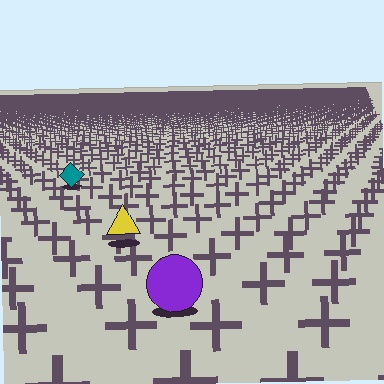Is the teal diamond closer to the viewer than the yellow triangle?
No. The yellow triangle is closer — you can tell from the texture gradient: the ground texture is coarser near it.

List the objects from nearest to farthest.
From nearest to farthest: the purple circle, the yellow triangle, the teal diamond.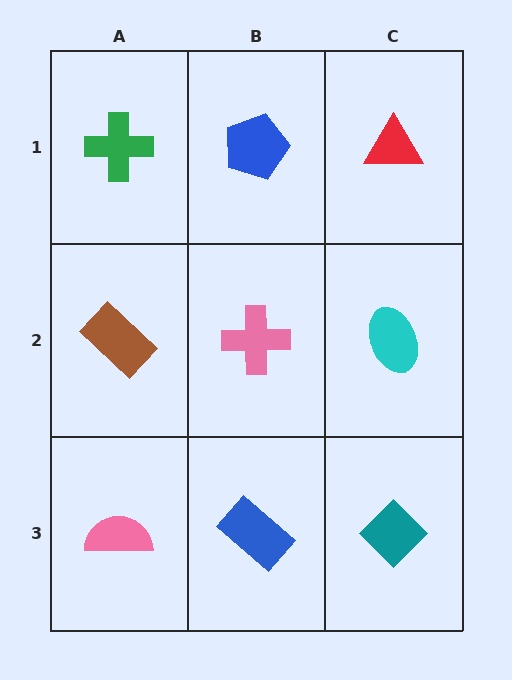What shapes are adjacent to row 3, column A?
A brown rectangle (row 2, column A), a blue rectangle (row 3, column B).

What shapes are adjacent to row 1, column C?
A cyan ellipse (row 2, column C), a blue pentagon (row 1, column B).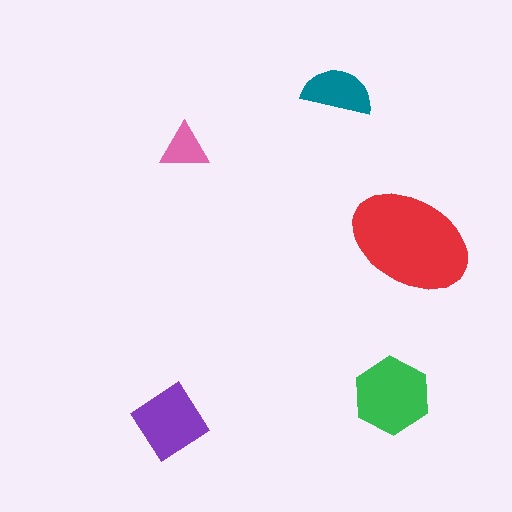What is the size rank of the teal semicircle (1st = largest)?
4th.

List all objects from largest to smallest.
The red ellipse, the green hexagon, the purple diamond, the teal semicircle, the pink triangle.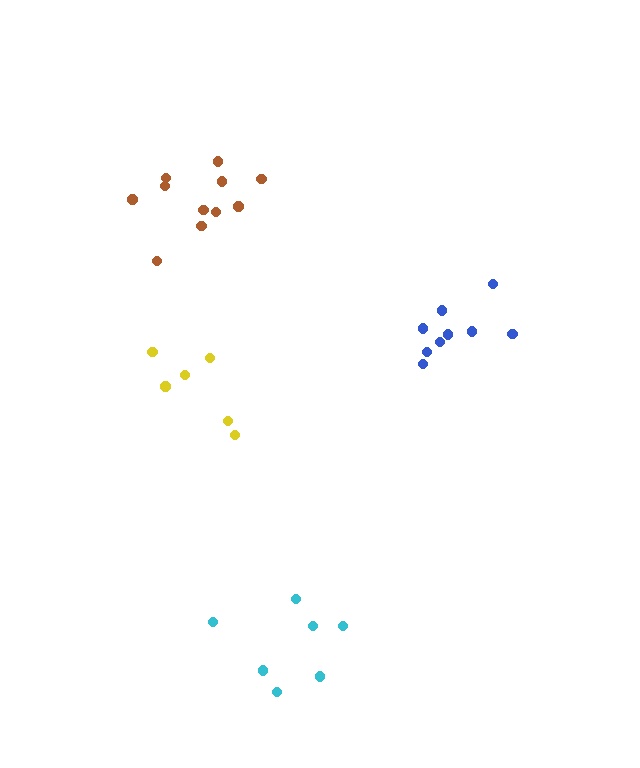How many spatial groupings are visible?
There are 4 spatial groupings.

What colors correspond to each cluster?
The clusters are colored: cyan, yellow, brown, blue.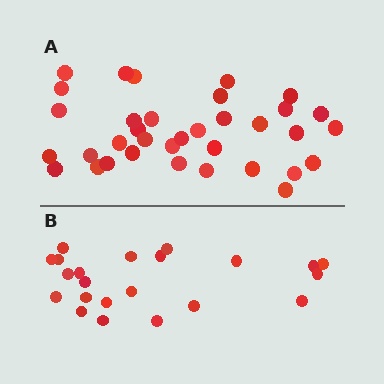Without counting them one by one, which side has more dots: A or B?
Region A (the top region) has more dots.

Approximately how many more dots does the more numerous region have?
Region A has approximately 15 more dots than region B.